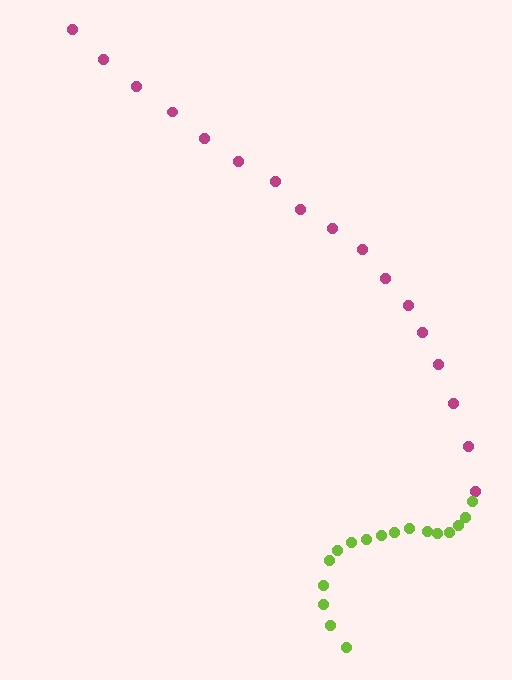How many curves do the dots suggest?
There are 2 distinct paths.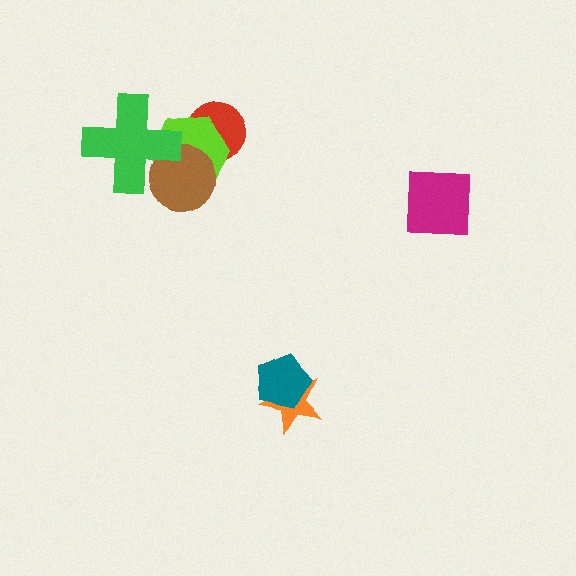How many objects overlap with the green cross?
2 objects overlap with the green cross.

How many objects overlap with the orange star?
1 object overlaps with the orange star.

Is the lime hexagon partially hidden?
Yes, it is partially covered by another shape.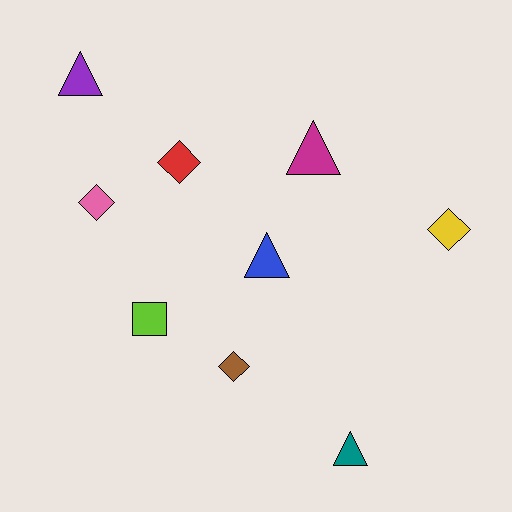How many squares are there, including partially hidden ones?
There is 1 square.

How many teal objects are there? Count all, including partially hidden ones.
There is 1 teal object.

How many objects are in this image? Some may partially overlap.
There are 9 objects.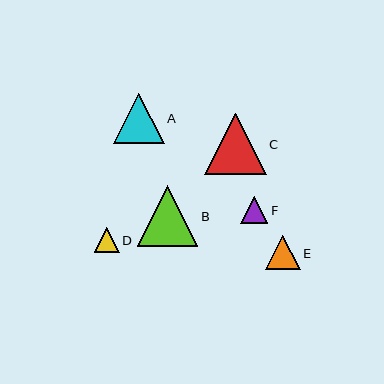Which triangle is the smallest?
Triangle D is the smallest with a size of approximately 25 pixels.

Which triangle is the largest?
Triangle C is the largest with a size of approximately 61 pixels.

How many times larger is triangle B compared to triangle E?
Triangle B is approximately 1.8 times the size of triangle E.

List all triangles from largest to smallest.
From largest to smallest: C, B, A, E, F, D.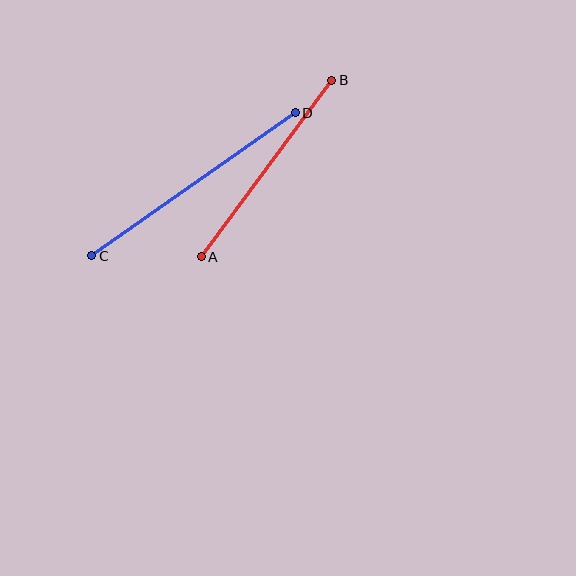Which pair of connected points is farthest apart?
Points C and D are farthest apart.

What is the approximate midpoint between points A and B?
The midpoint is at approximately (266, 169) pixels.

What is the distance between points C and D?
The distance is approximately 249 pixels.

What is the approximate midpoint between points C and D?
The midpoint is at approximately (193, 184) pixels.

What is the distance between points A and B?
The distance is approximately 219 pixels.